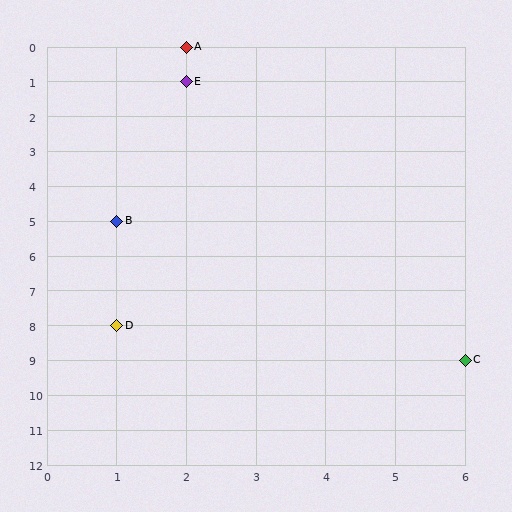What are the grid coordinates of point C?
Point C is at grid coordinates (6, 9).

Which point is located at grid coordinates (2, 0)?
Point A is at (2, 0).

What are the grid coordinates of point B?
Point B is at grid coordinates (1, 5).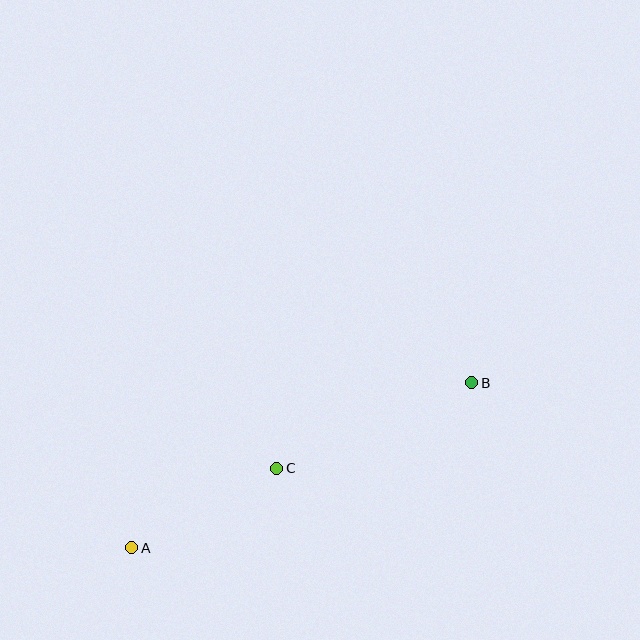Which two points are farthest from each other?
Points A and B are farthest from each other.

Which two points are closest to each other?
Points A and C are closest to each other.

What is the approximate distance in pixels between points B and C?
The distance between B and C is approximately 213 pixels.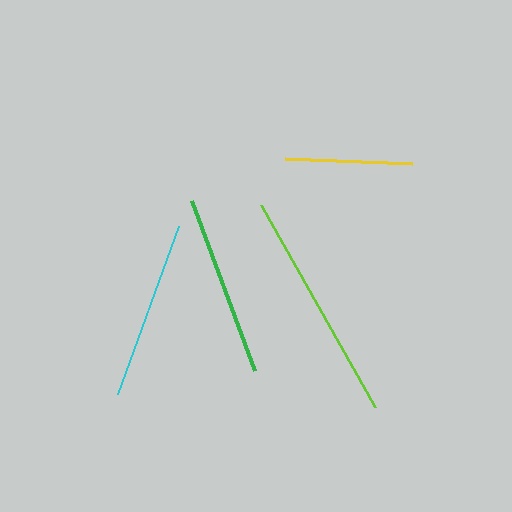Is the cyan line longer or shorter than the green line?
The green line is longer than the cyan line.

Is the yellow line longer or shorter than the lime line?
The lime line is longer than the yellow line.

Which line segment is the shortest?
The yellow line is the shortest at approximately 127 pixels.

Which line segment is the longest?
The lime line is the longest at approximately 232 pixels.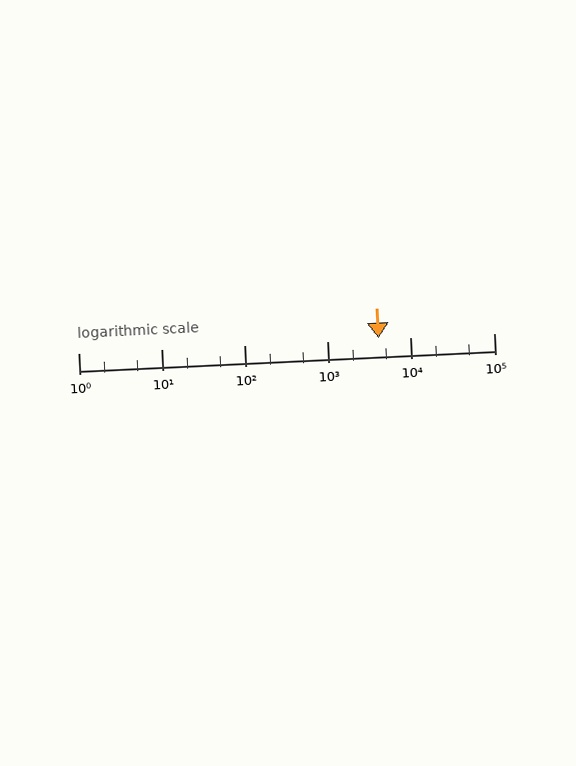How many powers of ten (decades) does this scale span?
The scale spans 5 decades, from 1 to 100000.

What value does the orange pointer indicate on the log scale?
The pointer indicates approximately 4100.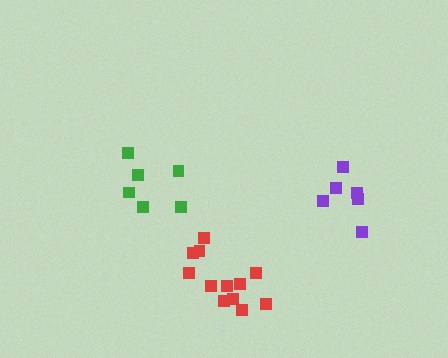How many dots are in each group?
Group 1: 6 dots, Group 2: 6 dots, Group 3: 12 dots (24 total).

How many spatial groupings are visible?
There are 3 spatial groupings.